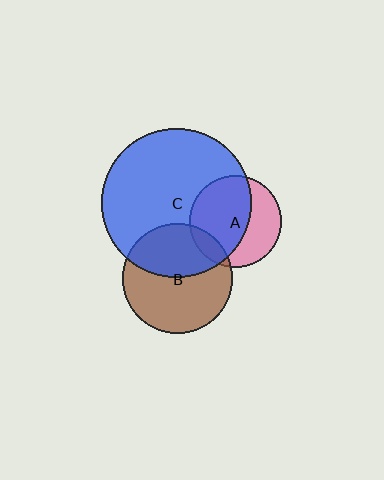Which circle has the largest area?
Circle C (blue).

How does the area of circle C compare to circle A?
Approximately 2.6 times.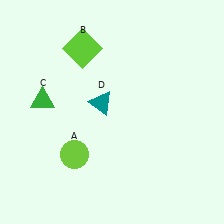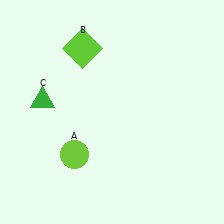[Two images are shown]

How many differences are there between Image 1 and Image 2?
There is 1 difference between the two images.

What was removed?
The teal triangle (D) was removed in Image 2.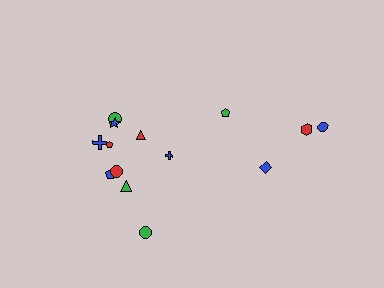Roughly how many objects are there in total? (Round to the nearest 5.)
Roughly 15 objects in total.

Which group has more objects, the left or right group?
The left group.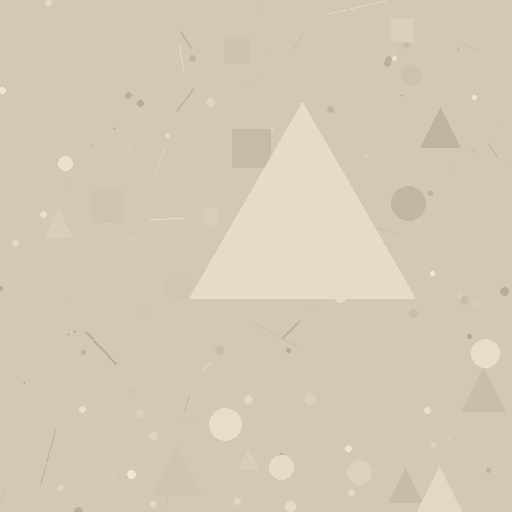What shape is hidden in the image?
A triangle is hidden in the image.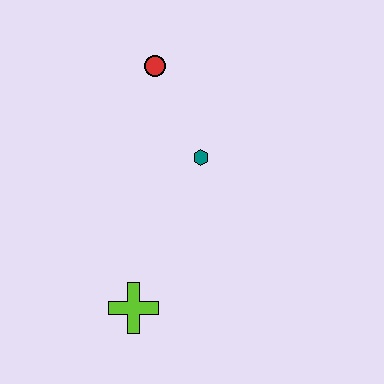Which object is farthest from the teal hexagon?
The lime cross is farthest from the teal hexagon.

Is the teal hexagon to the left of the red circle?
No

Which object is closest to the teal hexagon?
The red circle is closest to the teal hexagon.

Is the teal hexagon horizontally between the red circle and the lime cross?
No